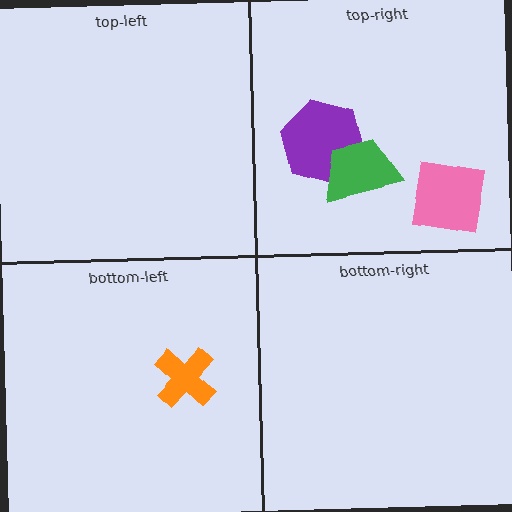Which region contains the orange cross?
The bottom-left region.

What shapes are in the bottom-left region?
The orange cross.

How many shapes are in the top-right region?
3.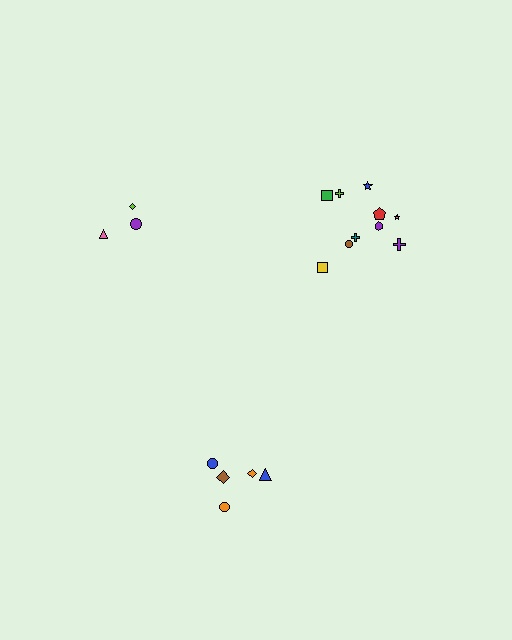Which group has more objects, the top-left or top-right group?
The top-right group.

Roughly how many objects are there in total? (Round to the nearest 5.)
Roughly 20 objects in total.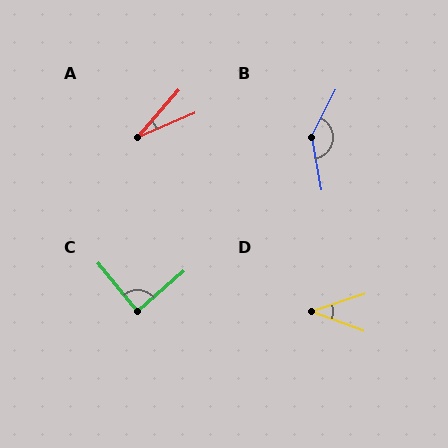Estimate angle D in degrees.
Approximately 38 degrees.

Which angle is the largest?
B, at approximately 143 degrees.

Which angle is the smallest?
A, at approximately 25 degrees.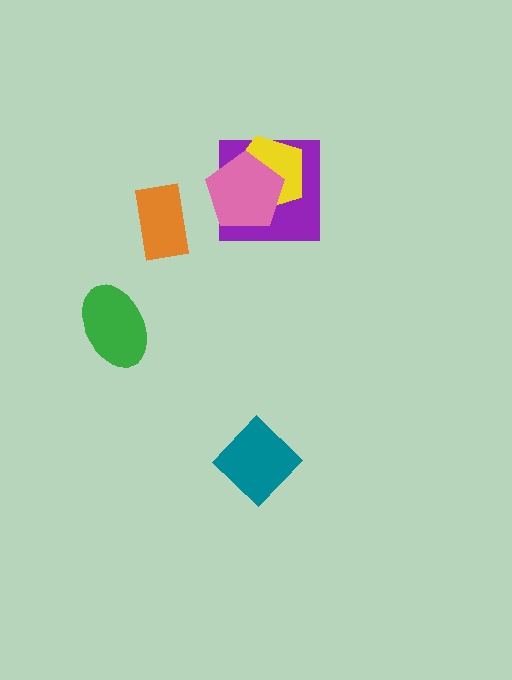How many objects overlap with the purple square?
2 objects overlap with the purple square.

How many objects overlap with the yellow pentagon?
2 objects overlap with the yellow pentagon.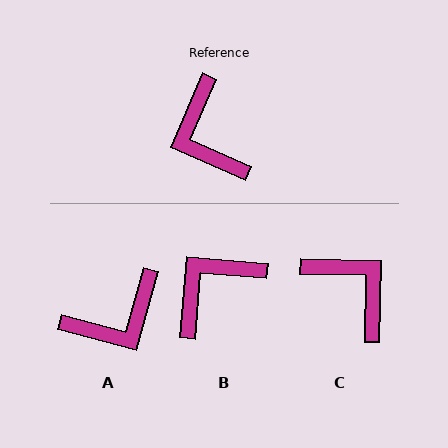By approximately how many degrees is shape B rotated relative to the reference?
Approximately 72 degrees clockwise.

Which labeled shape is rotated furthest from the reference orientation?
C, about 158 degrees away.